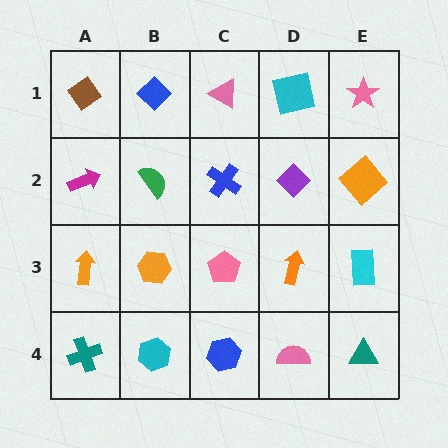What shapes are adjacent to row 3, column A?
A magenta arrow (row 2, column A), a teal cross (row 4, column A), an orange hexagon (row 3, column B).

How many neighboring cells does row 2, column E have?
3.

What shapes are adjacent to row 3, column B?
A green semicircle (row 2, column B), a cyan hexagon (row 4, column B), an orange arrow (row 3, column A), a pink pentagon (row 3, column C).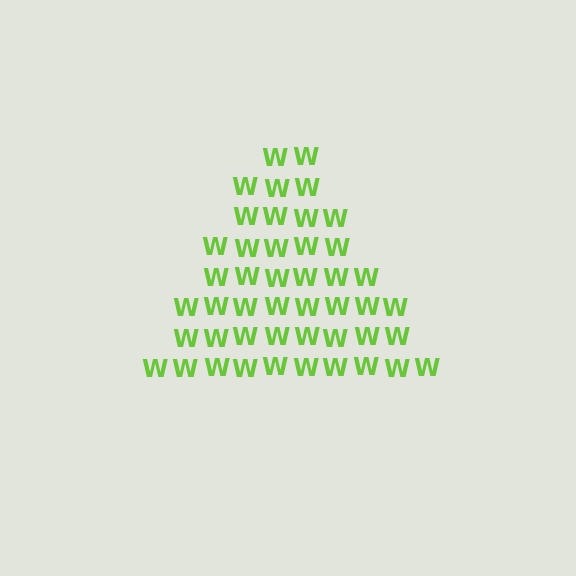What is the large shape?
The large shape is a triangle.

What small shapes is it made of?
It is made of small letter W's.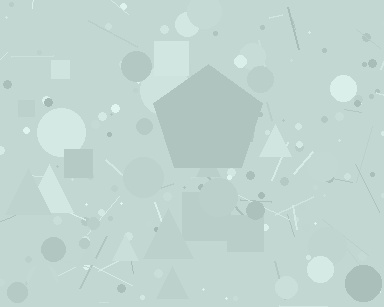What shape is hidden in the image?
A pentagon is hidden in the image.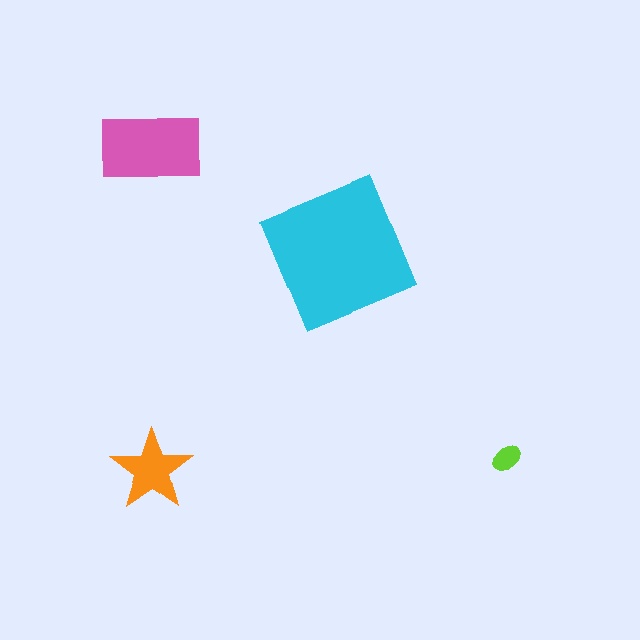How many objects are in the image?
There are 4 objects in the image.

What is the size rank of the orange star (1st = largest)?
3rd.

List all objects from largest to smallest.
The cyan square, the pink rectangle, the orange star, the lime ellipse.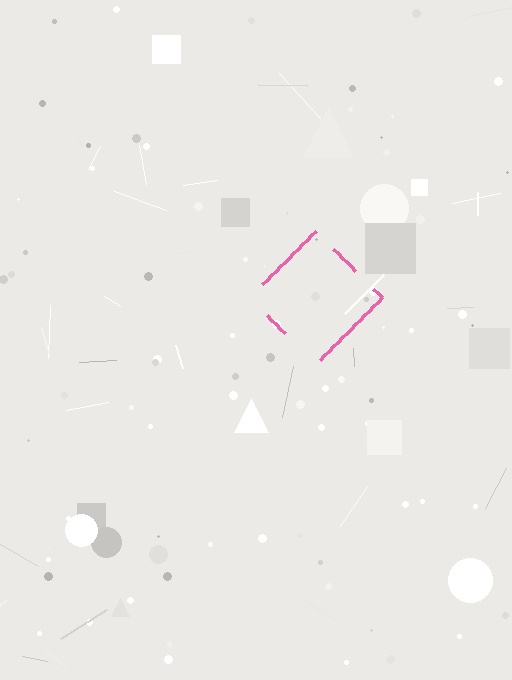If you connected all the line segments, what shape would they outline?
They would outline a diamond.